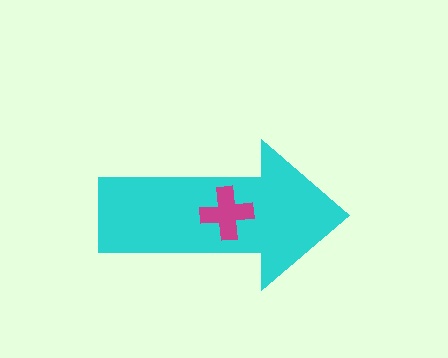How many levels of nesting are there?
2.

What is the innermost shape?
The magenta cross.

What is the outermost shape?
The cyan arrow.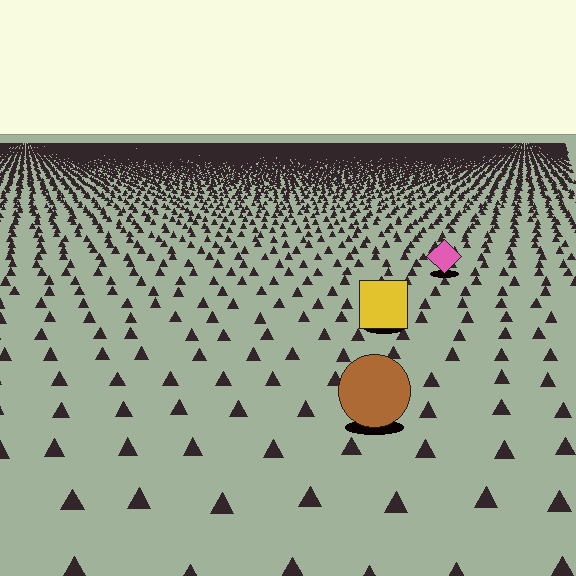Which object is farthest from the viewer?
The pink diamond is farthest from the viewer. It appears smaller and the ground texture around it is denser.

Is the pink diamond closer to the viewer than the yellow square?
No. The yellow square is closer — you can tell from the texture gradient: the ground texture is coarser near it.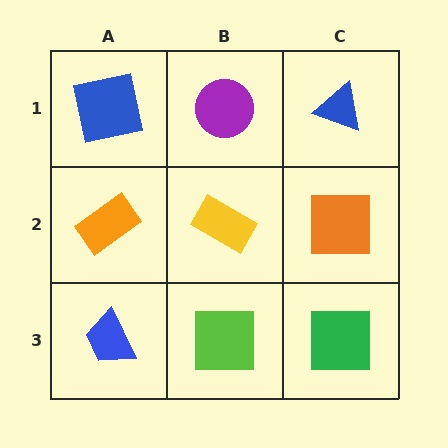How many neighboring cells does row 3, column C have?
2.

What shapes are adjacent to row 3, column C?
An orange square (row 2, column C), a lime square (row 3, column B).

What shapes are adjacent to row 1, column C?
An orange square (row 2, column C), a purple circle (row 1, column B).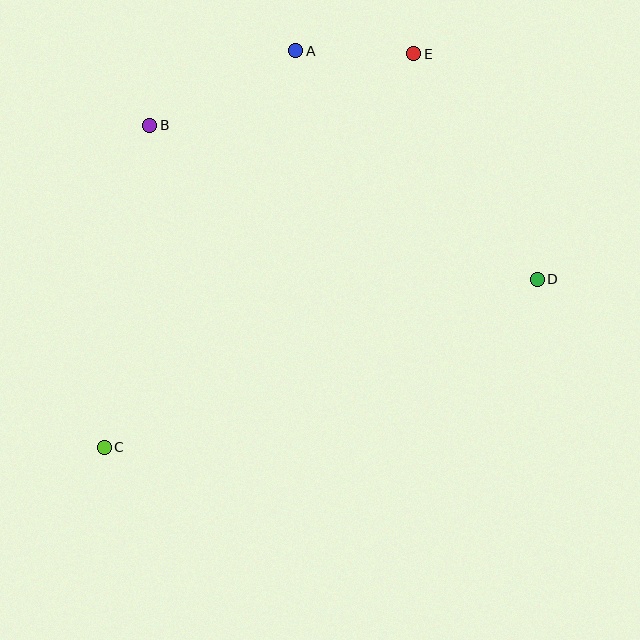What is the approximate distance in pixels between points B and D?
The distance between B and D is approximately 417 pixels.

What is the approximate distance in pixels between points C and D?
The distance between C and D is approximately 465 pixels.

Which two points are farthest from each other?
Points C and E are farthest from each other.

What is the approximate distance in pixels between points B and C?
The distance between B and C is approximately 325 pixels.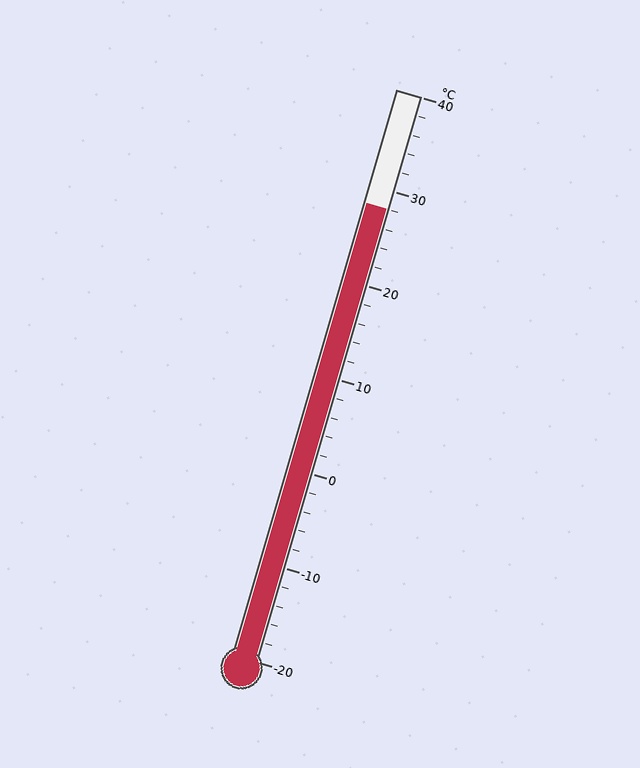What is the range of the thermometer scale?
The thermometer scale ranges from -20°C to 40°C.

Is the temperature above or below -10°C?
The temperature is above -10°C.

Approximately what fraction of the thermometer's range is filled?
The thermometer is filled to approximately 80% of its range.